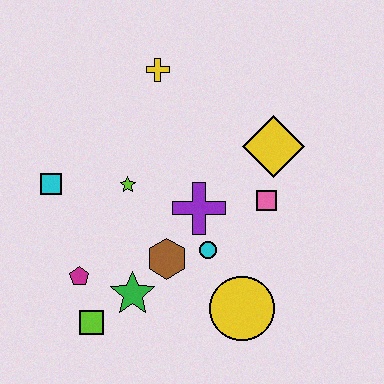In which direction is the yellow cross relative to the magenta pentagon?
The yellow cross is above the magenta pentagon.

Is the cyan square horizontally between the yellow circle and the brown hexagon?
No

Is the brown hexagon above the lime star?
No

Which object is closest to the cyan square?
The lime star is closest to the cyan square.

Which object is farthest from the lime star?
The yellow circle is farthest from the lime star.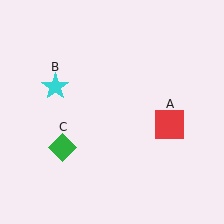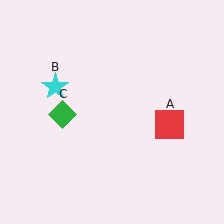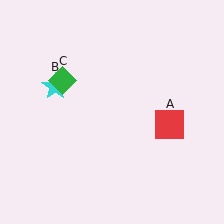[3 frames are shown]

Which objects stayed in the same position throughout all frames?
Red square (object A) and cyan star (object B) remained stationary.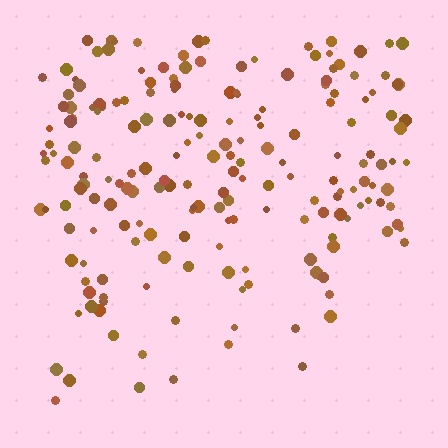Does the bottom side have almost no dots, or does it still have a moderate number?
Still a moderate number, just noticeably fewer than the top.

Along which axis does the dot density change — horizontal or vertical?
Vertical.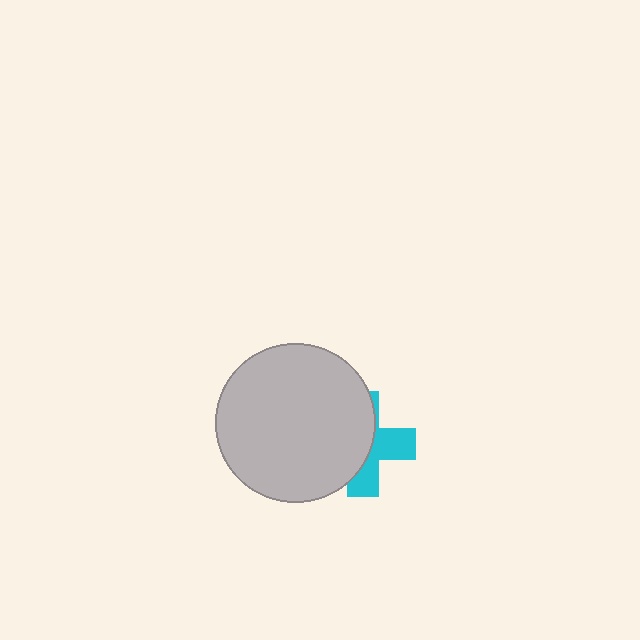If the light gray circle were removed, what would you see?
You would see the complete cyan cross.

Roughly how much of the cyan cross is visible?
A small part of it is visible (roughly 44%).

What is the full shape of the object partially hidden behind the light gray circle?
The partially hidden object is a cyan cross.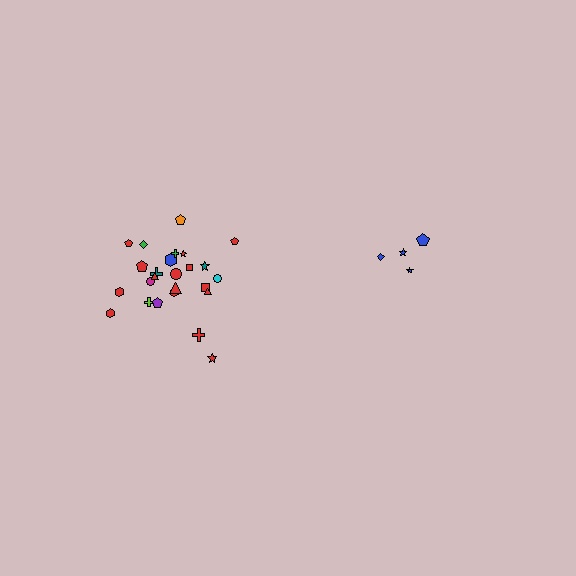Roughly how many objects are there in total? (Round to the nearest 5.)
Roughly 30 objects in total.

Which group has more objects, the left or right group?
The left group.